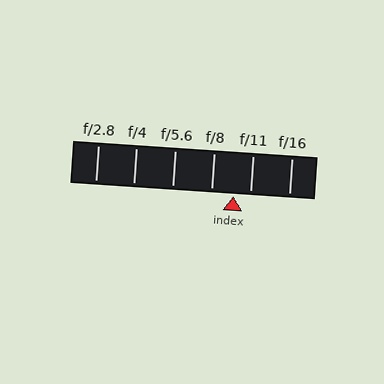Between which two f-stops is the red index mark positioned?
The index mark is between f/8 and f/11.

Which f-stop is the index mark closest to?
The index mark is closest to f/11.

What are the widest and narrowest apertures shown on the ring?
The widest aperture shown is f/2.8 and the narrowest is f/16.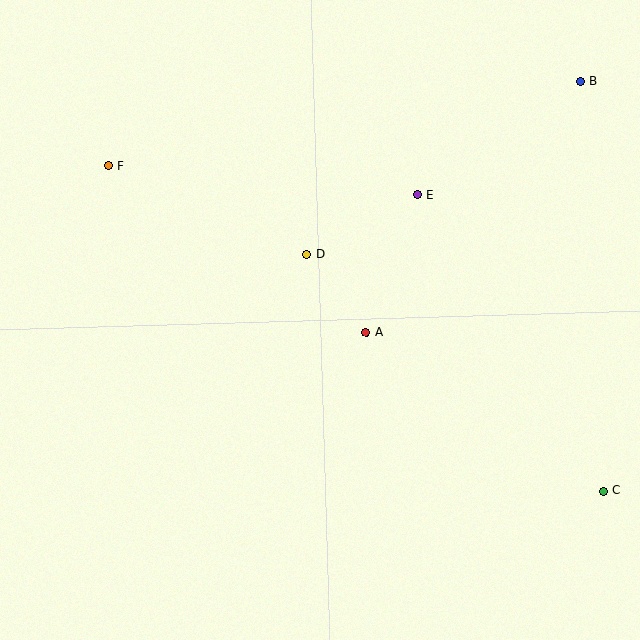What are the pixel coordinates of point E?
Point E is at (418, 195).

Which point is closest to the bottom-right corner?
Point C is closest to the bottom-right corner.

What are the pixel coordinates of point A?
Point A is at (366, 332).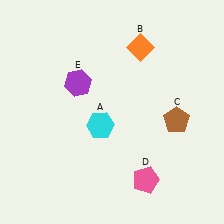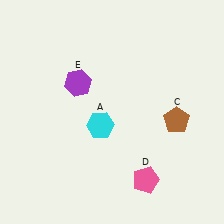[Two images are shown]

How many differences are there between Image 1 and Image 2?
There is 1 difference between the two images.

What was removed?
The orange diamond (B) was removed in Image 2.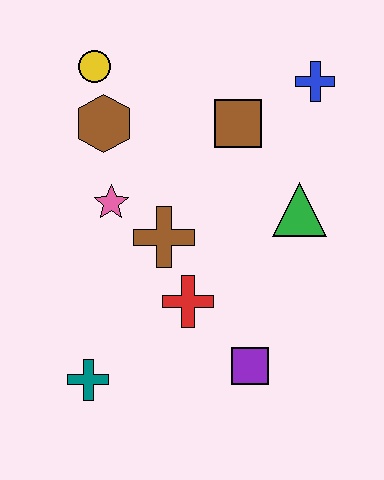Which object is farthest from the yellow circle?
The purple square is farthest from the yellow circle.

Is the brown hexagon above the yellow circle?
No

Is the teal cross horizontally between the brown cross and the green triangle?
No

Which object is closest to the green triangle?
The brown square is closest to the green triangle.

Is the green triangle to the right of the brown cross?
Yes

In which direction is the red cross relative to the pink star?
The red cross is below the pink star.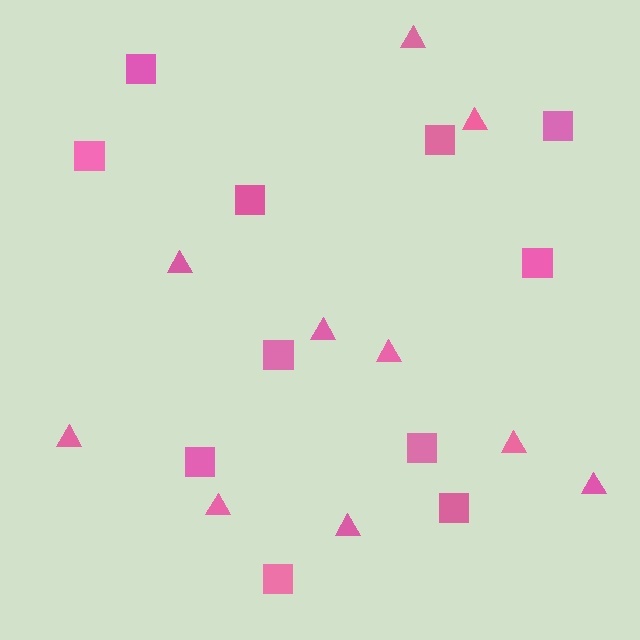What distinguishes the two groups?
There are 2 groups: one group of triangles (10) and one group of squares (11).